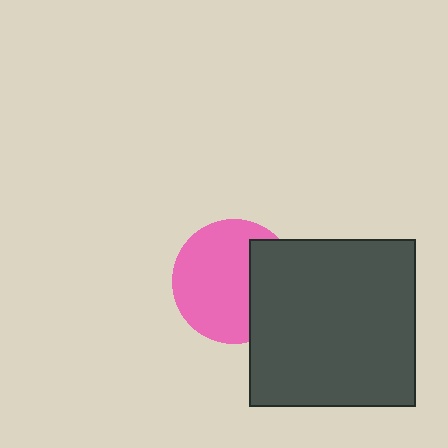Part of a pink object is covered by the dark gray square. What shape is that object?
It is a circle.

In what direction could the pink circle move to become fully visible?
The pink circle could move left. That would shift it out from behind the dark gray square entirely.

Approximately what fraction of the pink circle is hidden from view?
Roughly 31% of the pink circle is hidden behind the dark gray square.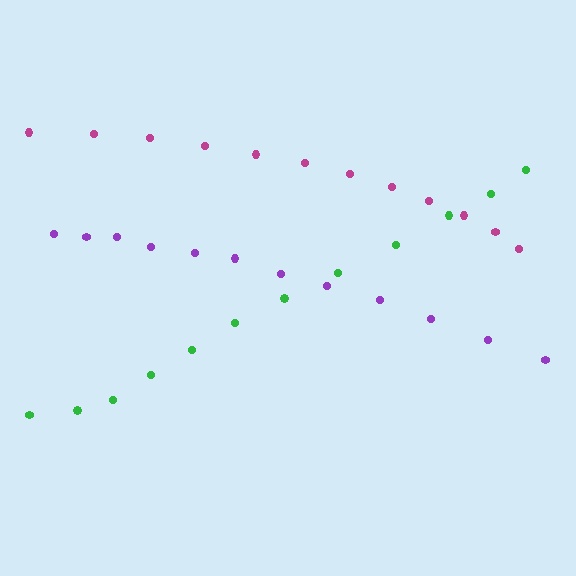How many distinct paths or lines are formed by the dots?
There are 3 distinct paths.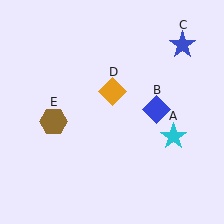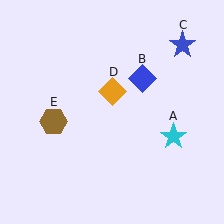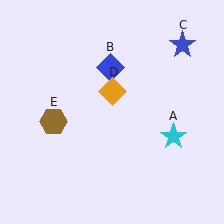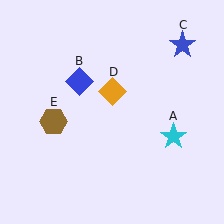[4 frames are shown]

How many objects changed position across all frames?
1 object changed position: blue diamond (object B).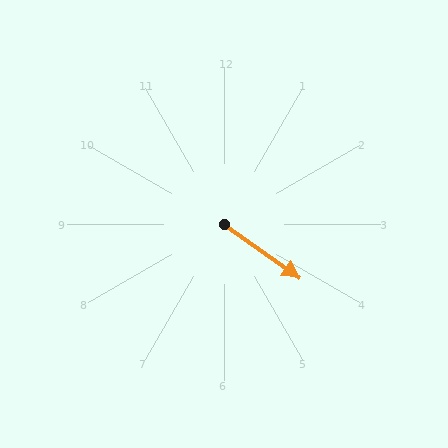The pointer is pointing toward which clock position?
Roughly 4 o'clock.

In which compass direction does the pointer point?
Southeast.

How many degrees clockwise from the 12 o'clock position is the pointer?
Approximately 126 degrees.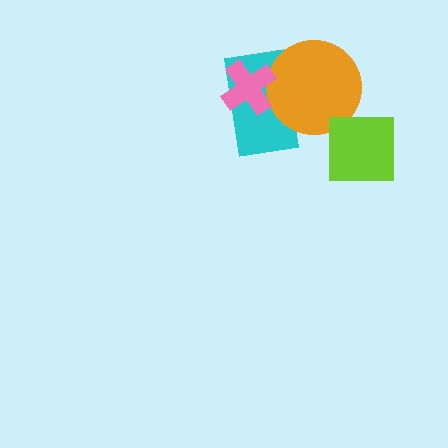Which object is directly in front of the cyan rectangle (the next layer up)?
The orange circle is directly in front of the cyan rectangle.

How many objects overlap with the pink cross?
2 objects overlap with the pink cross.